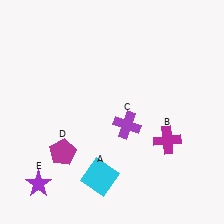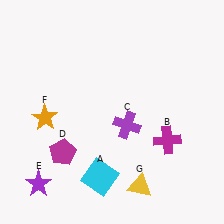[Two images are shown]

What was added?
An orange star (F), a yellow triangle (G) were added in Image 2.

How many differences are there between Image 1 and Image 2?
There are 2 differences between the two images.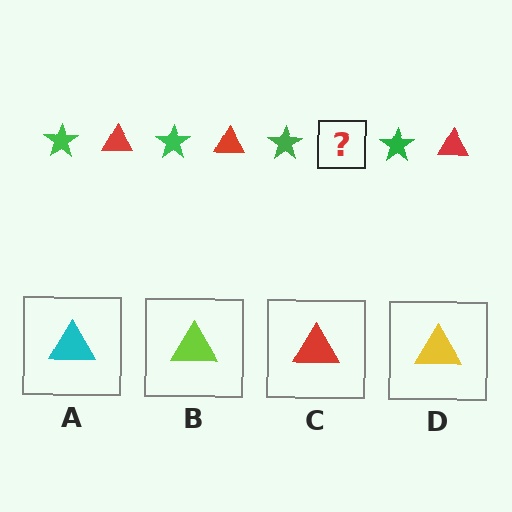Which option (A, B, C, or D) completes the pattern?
C.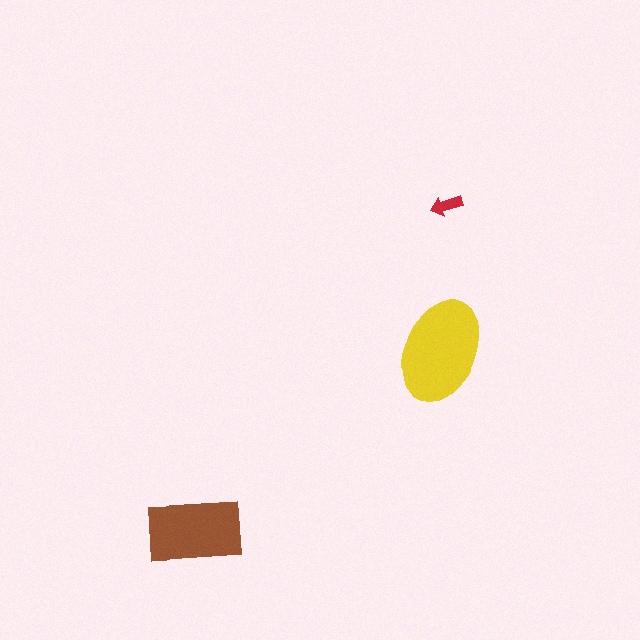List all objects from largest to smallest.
The yellow ellipse, the brown rectangle, the red arrow.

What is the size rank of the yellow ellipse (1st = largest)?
1st.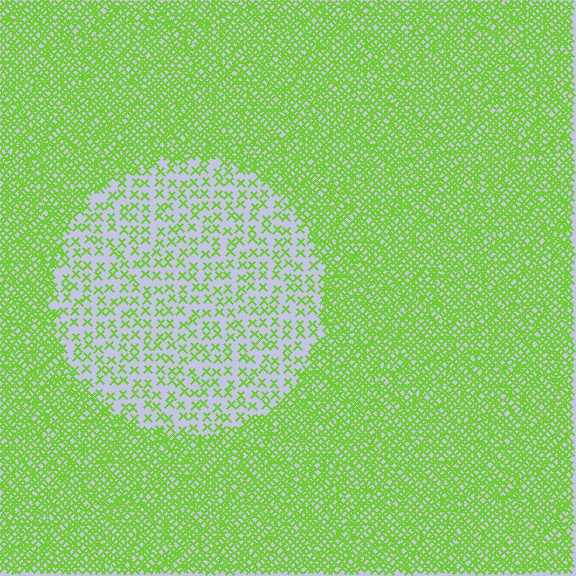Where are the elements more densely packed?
The elements are more densely packed outside the circle boundary.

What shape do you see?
I see a circle.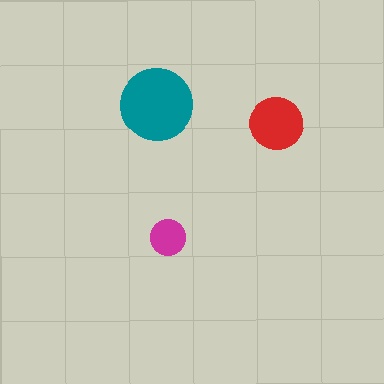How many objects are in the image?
There are 3 objects in the image.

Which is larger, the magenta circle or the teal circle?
The teal one.